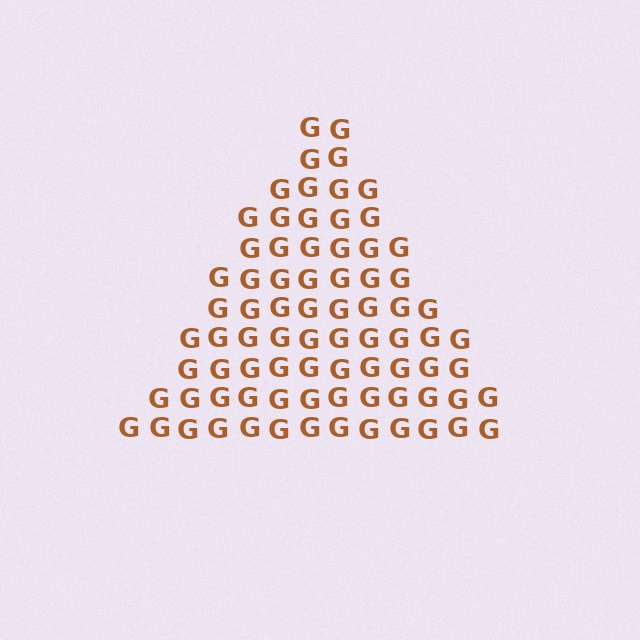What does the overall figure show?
The overall figure shows a triangle.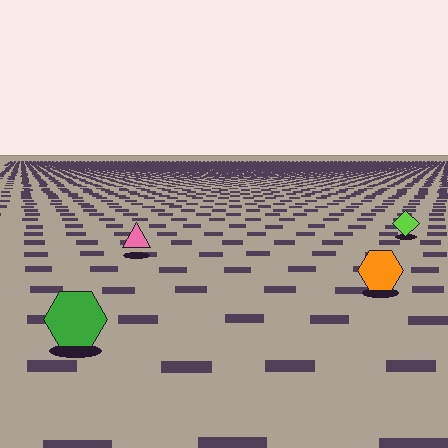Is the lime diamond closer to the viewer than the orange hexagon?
No. The orange hexagon is closer — you can tell from the texture gradient: the ground texture is coarser near it.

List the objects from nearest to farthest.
From nearest to farthest: the green hexagon, the orange hexagon, the pink triangle, the lime diamond.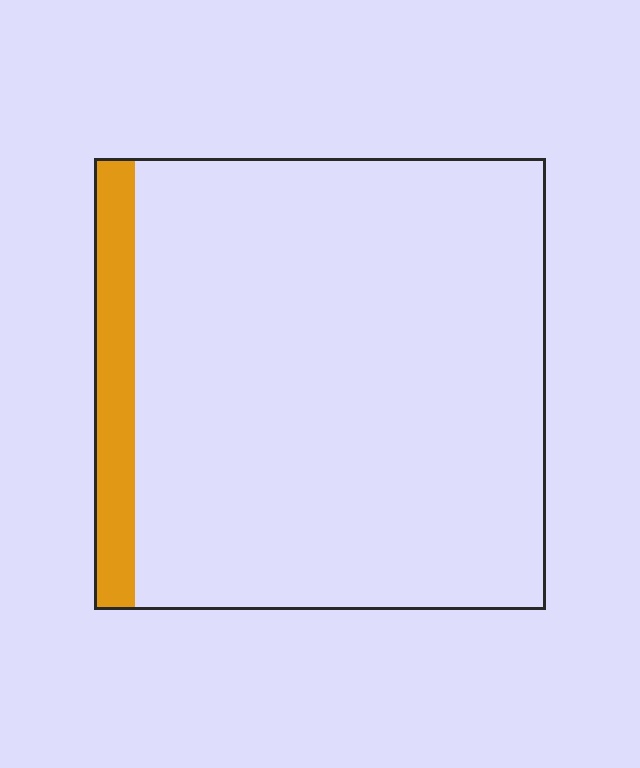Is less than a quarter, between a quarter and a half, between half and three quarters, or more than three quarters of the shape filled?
Less than a quarter.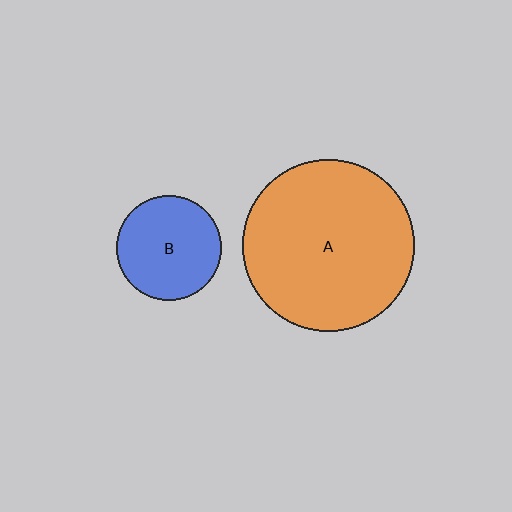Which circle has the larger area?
Circle A (orange).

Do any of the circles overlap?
No, none of the circles overlap.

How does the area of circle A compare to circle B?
Approximately 2.7 times.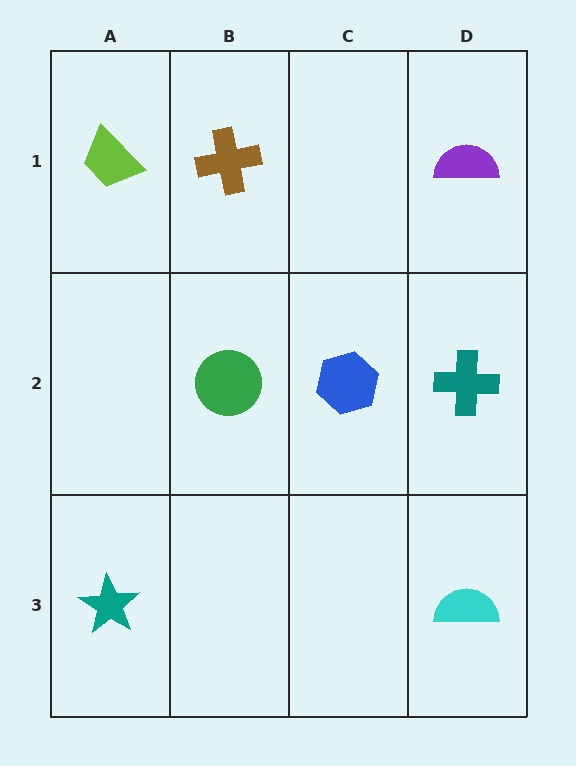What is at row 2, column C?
A blue hexagon.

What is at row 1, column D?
A purple semicircle.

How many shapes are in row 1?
3 shapes.